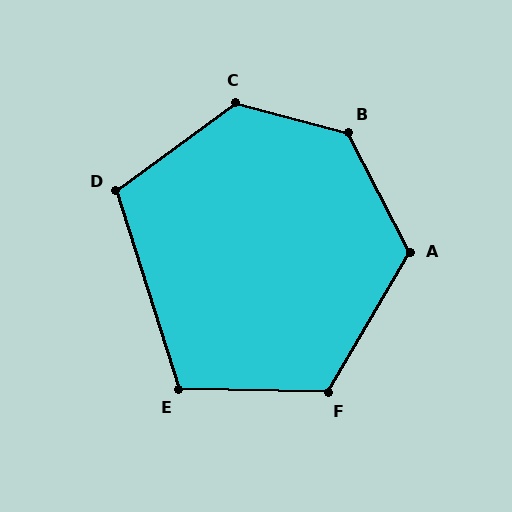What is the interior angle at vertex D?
Approximately 109 degrees (obtuse).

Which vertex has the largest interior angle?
B, at approximately 132 degrees.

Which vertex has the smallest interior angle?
E, at approximately 109 degrees.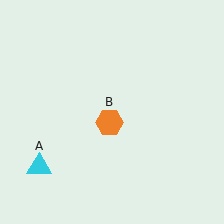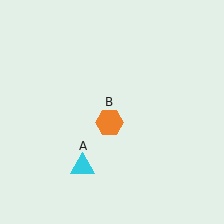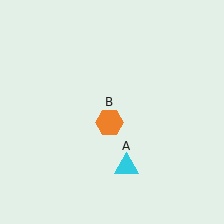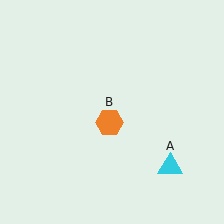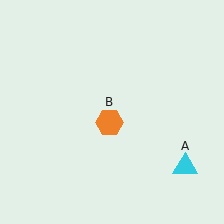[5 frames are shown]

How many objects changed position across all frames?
1 object changed position: cyan triangle (object A).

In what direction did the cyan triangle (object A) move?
The cyan triangle (object A) moved right.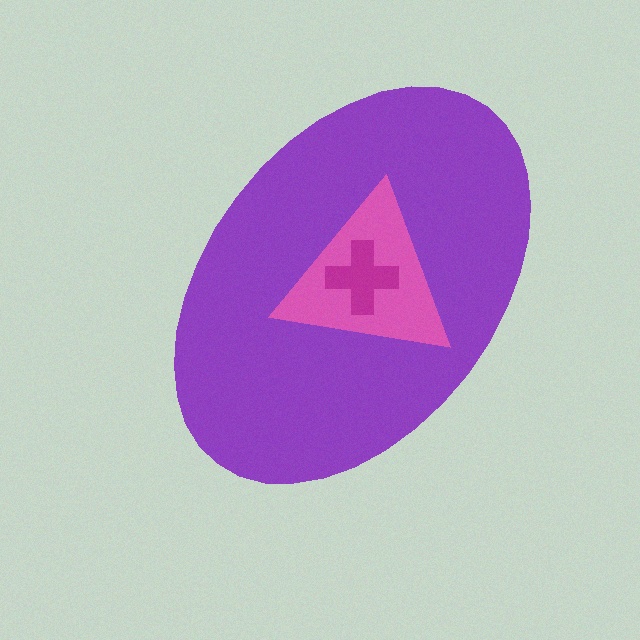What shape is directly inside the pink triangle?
The magenta cross.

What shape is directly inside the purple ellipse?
The pink triangle.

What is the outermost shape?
The purple ellipse.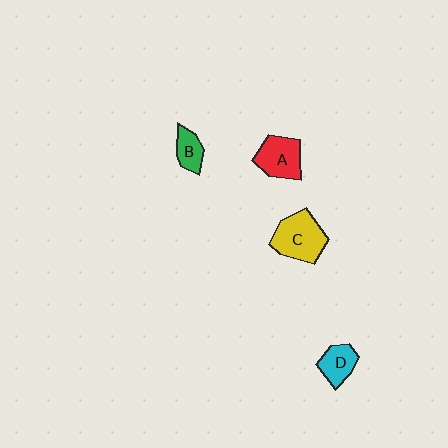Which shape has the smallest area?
Shape B (green).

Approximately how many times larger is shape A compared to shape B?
Approximately 1.7 times.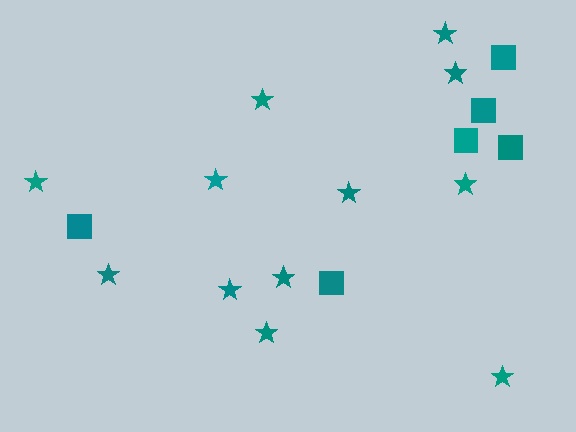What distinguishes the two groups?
There are 2 groups: one group of stars (12) and one group of squares (6).